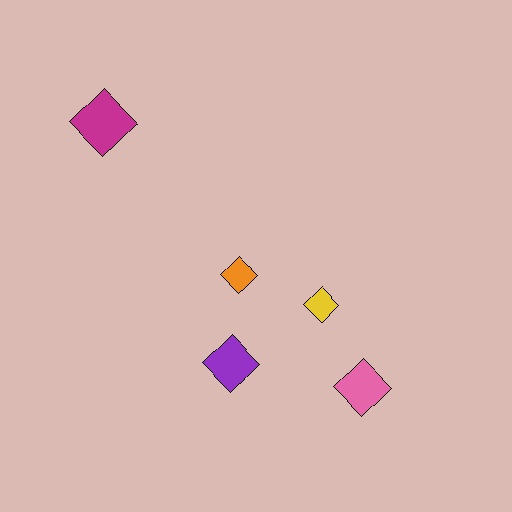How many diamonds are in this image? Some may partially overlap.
There are 5 diamonds.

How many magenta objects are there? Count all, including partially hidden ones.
There is 1 magenta object.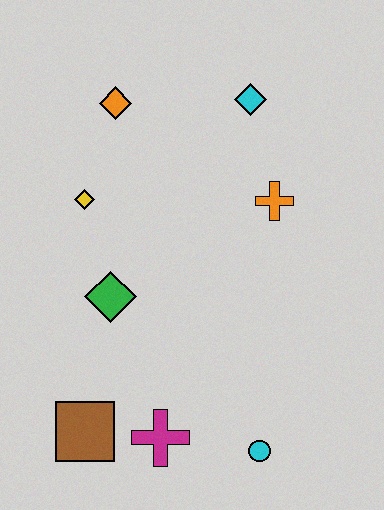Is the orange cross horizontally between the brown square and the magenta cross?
No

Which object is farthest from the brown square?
The cyan diamond is farthest from the brown square.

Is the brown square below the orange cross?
Yes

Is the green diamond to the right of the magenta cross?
No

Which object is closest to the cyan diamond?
The orange cross is closest to the cyan diamond.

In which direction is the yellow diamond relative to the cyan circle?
The yellow diamond is above the cyan circle.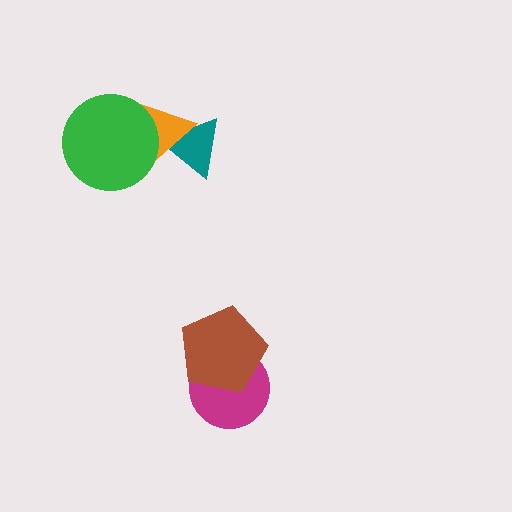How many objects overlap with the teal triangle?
1 object overlaps with the teal triangle.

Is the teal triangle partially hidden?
Yes, it is partially covered by another shape.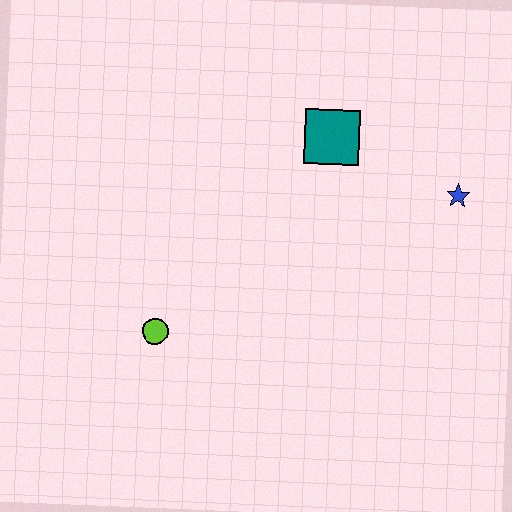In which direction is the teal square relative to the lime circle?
The teal square is above the lime circle.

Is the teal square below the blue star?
No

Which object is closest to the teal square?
The blue star is closest to the teal square.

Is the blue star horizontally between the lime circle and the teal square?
No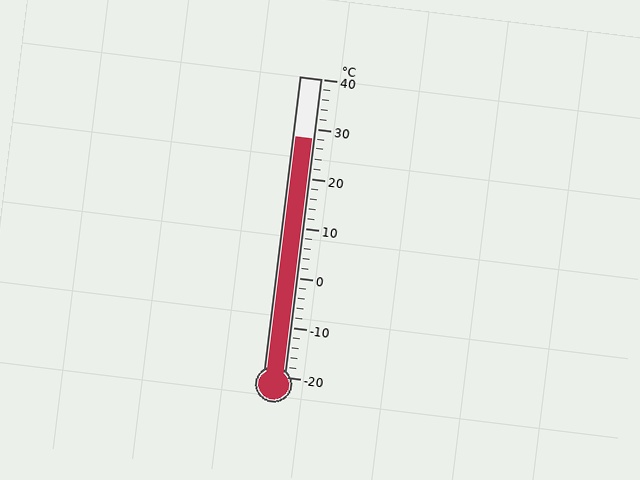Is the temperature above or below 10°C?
The temperature is above 10°C.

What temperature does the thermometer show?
The thermometer shows approximately 28°C.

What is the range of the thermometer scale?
The thermometer scale ranges from -20°C to 40°C.